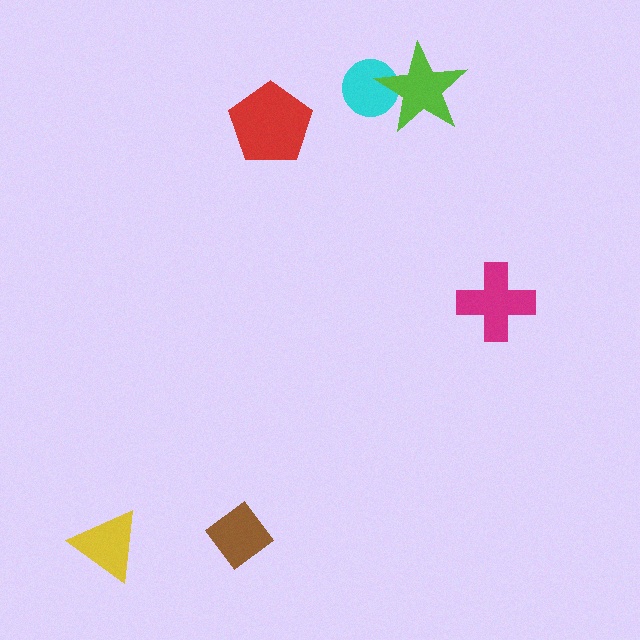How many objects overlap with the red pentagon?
0 objects overlap with the red pentagon.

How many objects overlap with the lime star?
1 object overlaps with the lime star.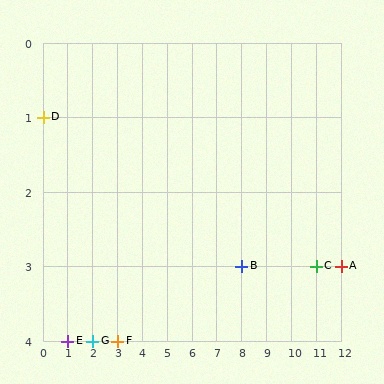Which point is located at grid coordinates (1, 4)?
Point E is at (1, 4).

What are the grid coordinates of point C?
Point C is at grid coordinates (11, 3).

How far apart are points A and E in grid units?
Points A and E are 11 columns and 1 row apart (about 11.0 grid units diagonally).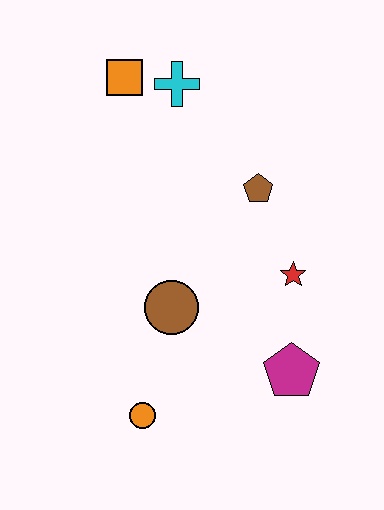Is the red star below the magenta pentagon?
No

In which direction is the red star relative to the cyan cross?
The red star is below the cyan cross.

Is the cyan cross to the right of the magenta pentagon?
No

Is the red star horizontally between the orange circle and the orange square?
No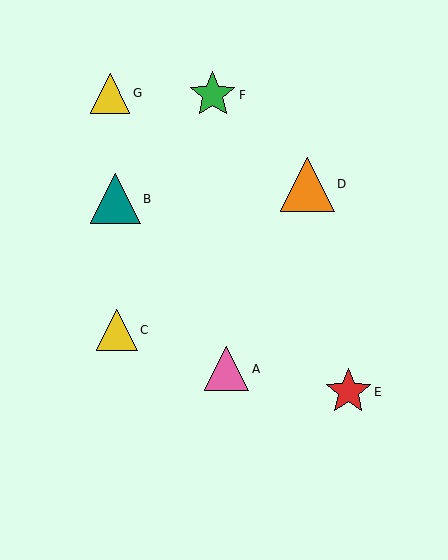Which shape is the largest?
The orange triangle (labeled D) is the largest.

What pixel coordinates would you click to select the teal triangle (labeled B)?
Click at (115, 199) to select the teal triangle B.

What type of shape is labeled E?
Shape E is a red star.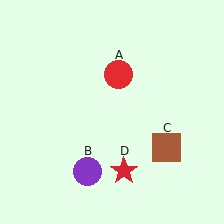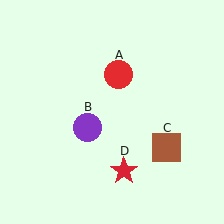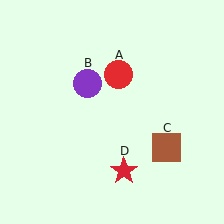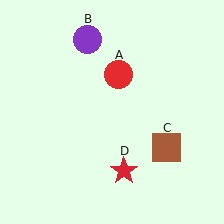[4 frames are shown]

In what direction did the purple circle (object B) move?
The purple circle (object B) moved up.